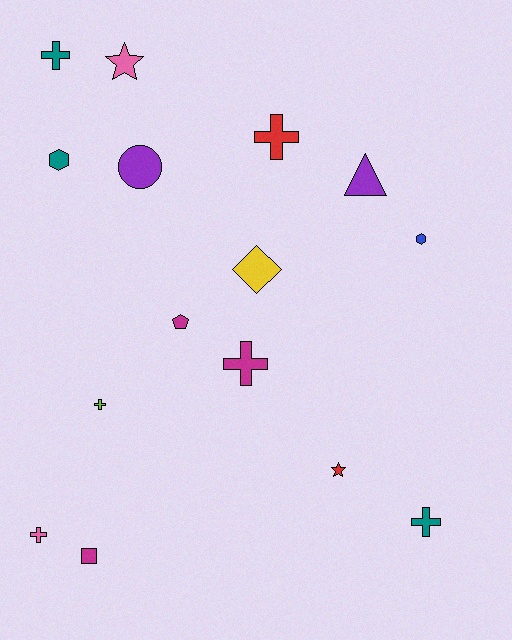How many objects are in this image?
There are 15 objects.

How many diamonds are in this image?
There is 1 diamond.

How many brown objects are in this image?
There are no brown objects.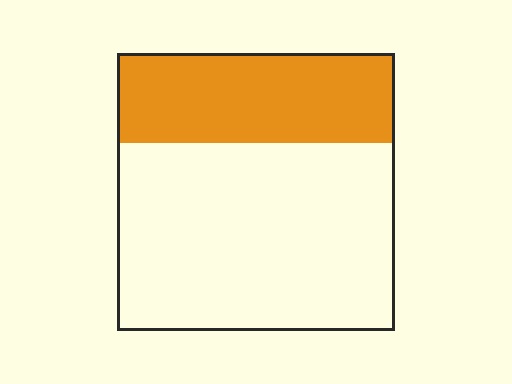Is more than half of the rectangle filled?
No.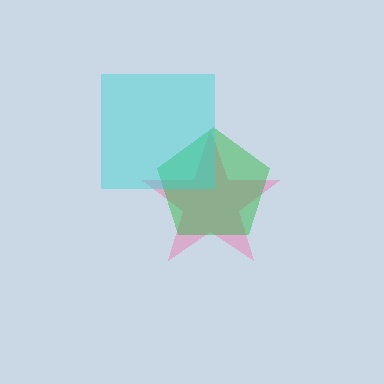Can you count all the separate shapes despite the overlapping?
Yes, there are 3 separate shapes.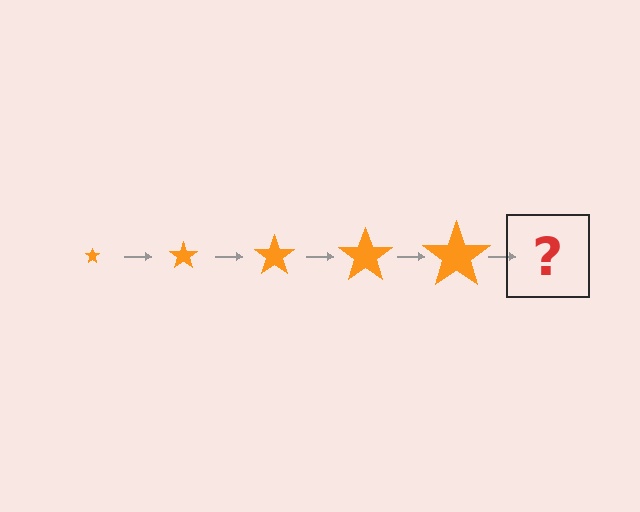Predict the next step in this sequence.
The next step is an orange star, larger than the previous one.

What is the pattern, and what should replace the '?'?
The pattern is that the star gets progressively larger each step. The '?' should be an orange star, larger than the previous one.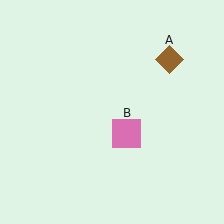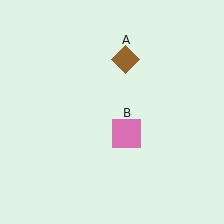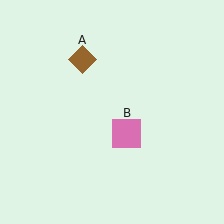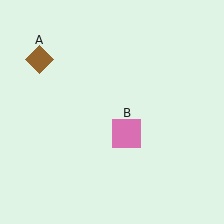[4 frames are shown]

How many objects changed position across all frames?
1 object changed position: brown diamond (object A).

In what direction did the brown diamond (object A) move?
The brown diamond (object A) moved left.